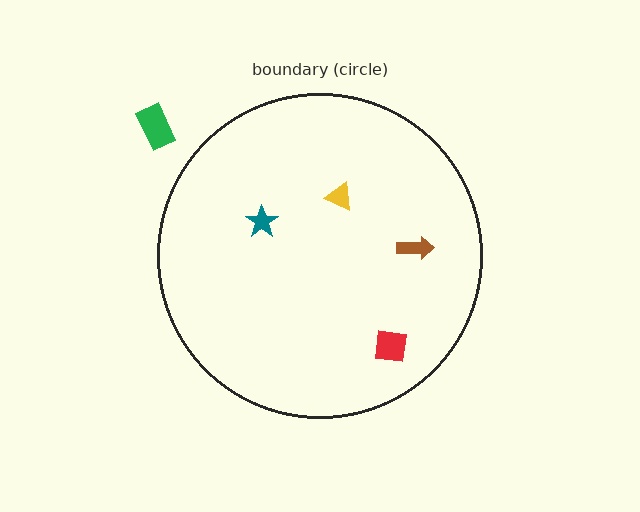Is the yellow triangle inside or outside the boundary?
Inside.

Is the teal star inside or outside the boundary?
Inside.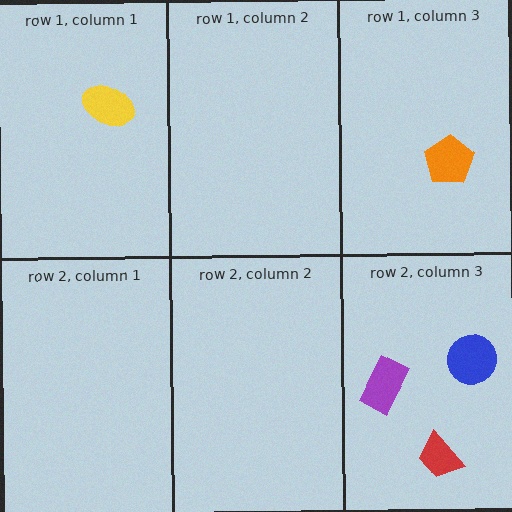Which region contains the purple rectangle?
The row 2, column 3 region.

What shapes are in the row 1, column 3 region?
The orange pentagon.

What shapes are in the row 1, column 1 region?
The yellow ellipse.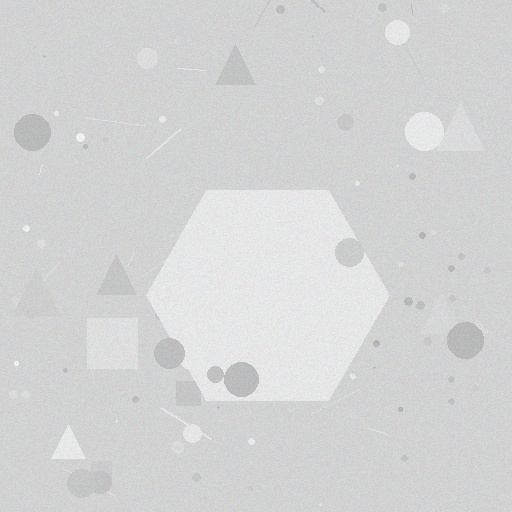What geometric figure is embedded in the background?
A hexagon is embedded in the background.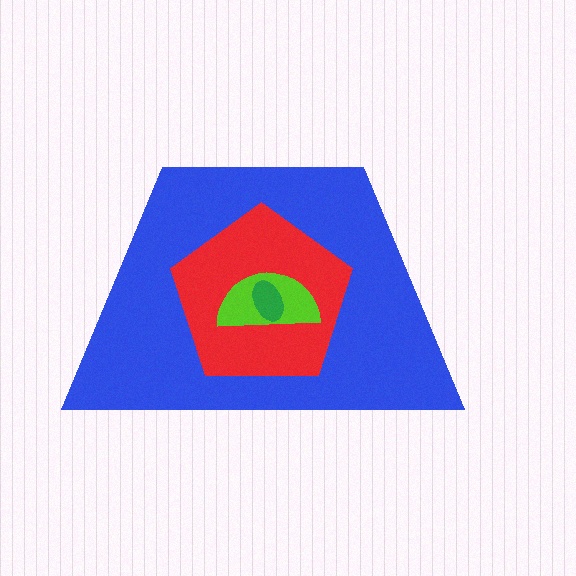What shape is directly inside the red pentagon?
The lime semicircle.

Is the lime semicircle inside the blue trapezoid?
Yes.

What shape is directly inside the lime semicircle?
The green ellipse.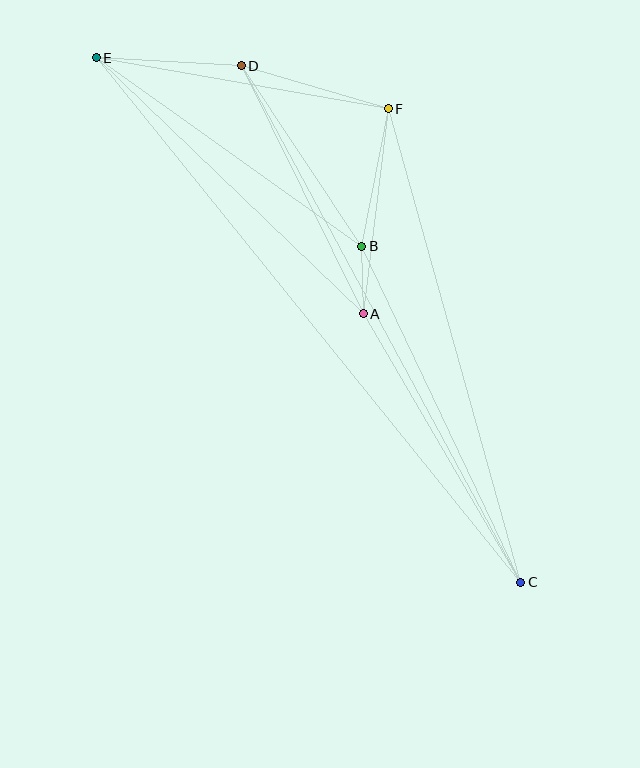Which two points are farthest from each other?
Points C and E are farthest from each other.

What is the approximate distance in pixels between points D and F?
The distance between D and F is approximately 153 pixels.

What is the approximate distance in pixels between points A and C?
The distance between A and C is approximately 311 pixels.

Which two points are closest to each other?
Points A and B are closest to each other.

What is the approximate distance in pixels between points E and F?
The distance between E and F is approximately 296 pixels.